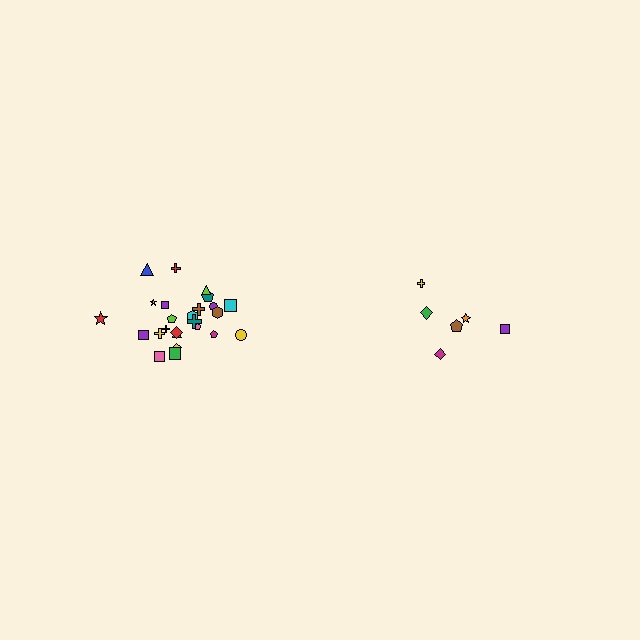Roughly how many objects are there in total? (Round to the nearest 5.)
Roughly 30 objects in total.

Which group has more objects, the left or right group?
The left group.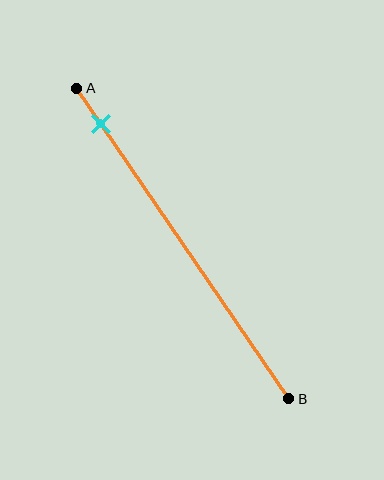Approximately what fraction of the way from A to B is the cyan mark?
The cyan mark is approximately 10% of the way from A to B.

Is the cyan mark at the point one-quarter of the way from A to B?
No, the mark is at about 10% from A, not at the 25% one-quarter point.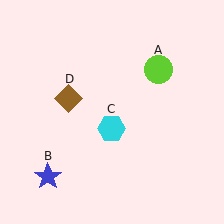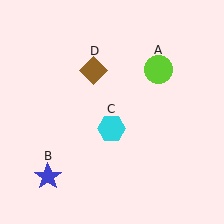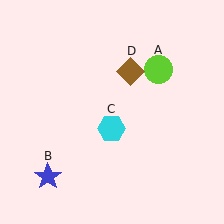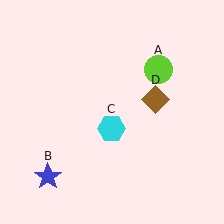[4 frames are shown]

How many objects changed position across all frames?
1 object changed position: brown diamond (object D).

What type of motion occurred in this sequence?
The brown diamond (object D) rotated clockwise around the center of the scene.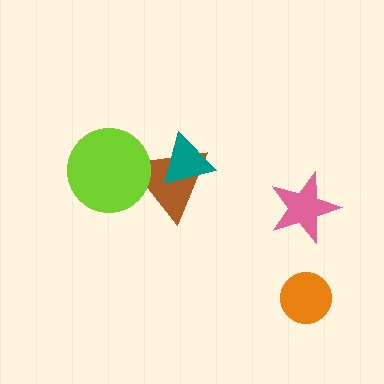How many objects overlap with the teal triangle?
1 object overlaps with the teal triangle.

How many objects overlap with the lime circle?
1 object overlaps with the lime circle.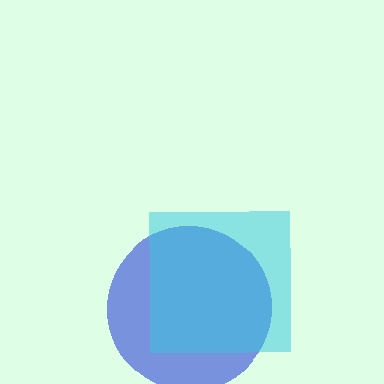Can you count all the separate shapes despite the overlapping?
Yes, there are 2 separate shapes.